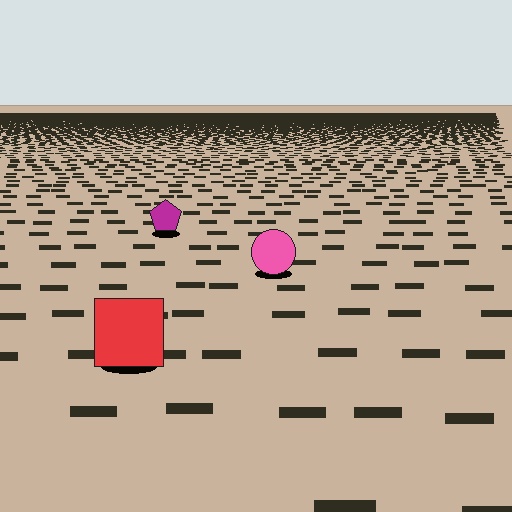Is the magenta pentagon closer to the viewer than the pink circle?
No. The pink circle is closer — you can tell from the texture gradient: the ground texture is coarser near it.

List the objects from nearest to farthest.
From nearest to farthest: the red square, the pink circle, the magenta pentagon.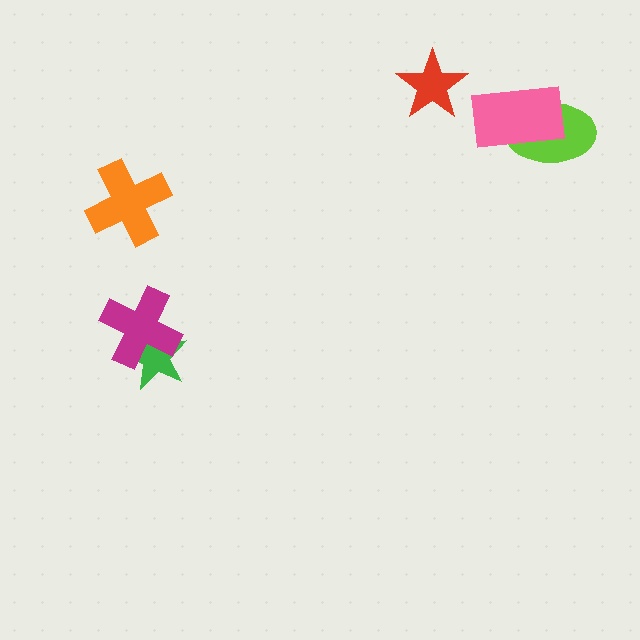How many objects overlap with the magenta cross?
1 object overlaps with the magenta cross.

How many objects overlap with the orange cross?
0 objects overlap with the orange cross.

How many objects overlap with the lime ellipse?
1 object overlaps with the lime ellipse.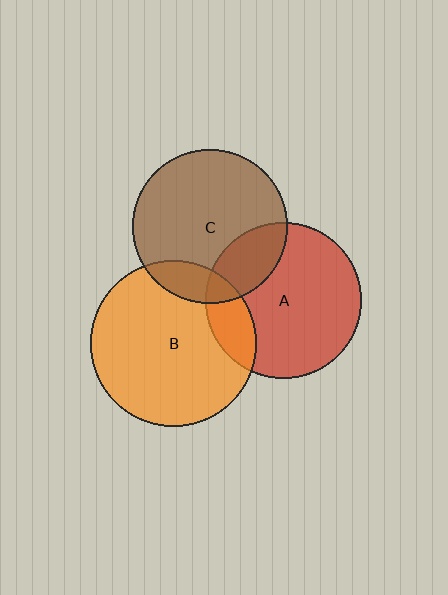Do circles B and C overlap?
Yes.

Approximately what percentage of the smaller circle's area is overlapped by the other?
Approximately 15%.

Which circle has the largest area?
Circle B (orange).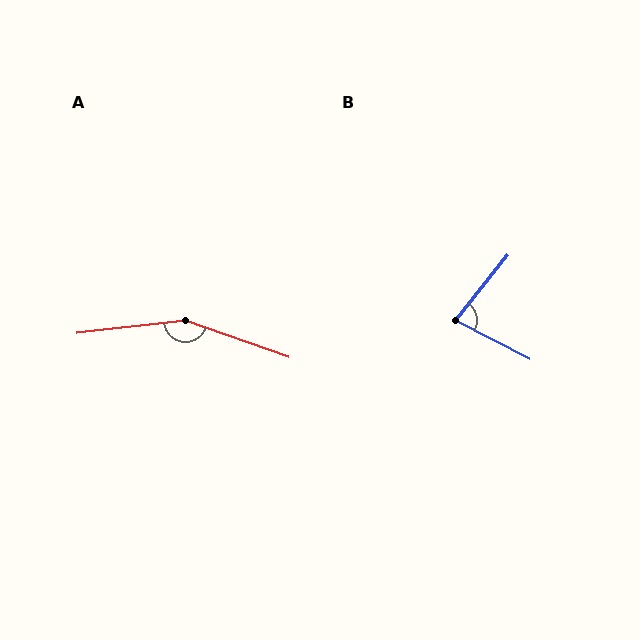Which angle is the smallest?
B, at approximately 79 degrees.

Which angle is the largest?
A, at approximately 154 degrees.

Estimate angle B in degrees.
Approximately 79 degrees.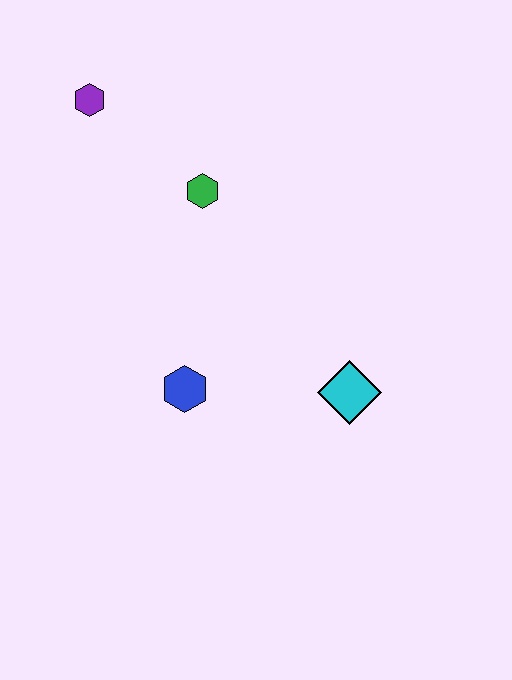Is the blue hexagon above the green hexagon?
No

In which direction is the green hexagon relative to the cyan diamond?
The green hexagon is above the cyan diamond.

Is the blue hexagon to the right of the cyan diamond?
No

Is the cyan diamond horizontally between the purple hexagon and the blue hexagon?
No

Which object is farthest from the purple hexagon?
The cyan diamond is farthest from the purple hexagon.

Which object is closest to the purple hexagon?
The green hexagon is closest to the purple hexagon.